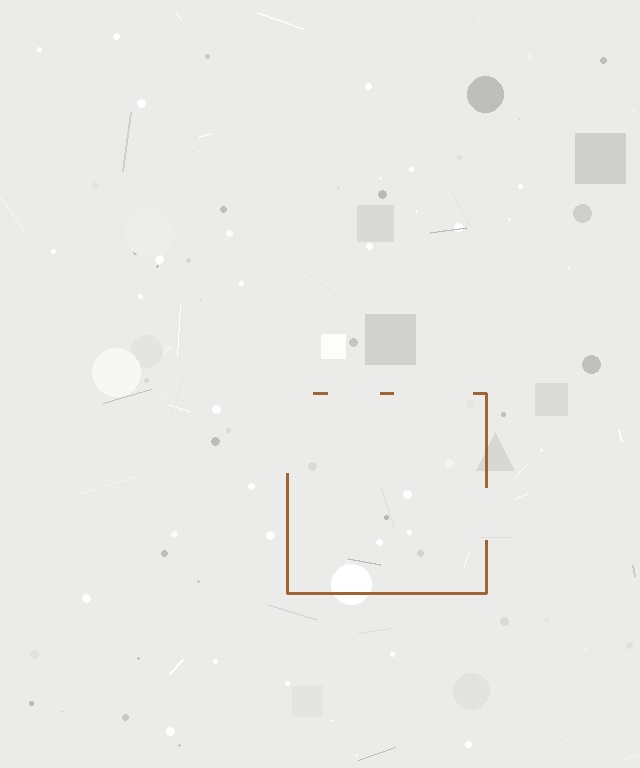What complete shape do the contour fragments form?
The contour fragments form a square.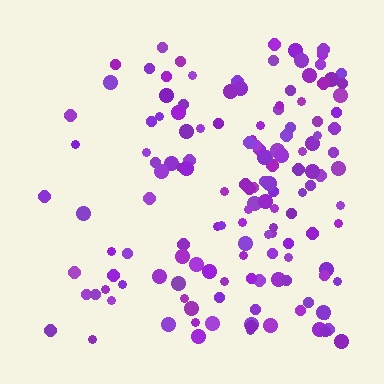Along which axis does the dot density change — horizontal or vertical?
Horizontal.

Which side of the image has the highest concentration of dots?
The right.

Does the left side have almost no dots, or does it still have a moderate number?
Still a moderate number, just noticeably fewer than the right.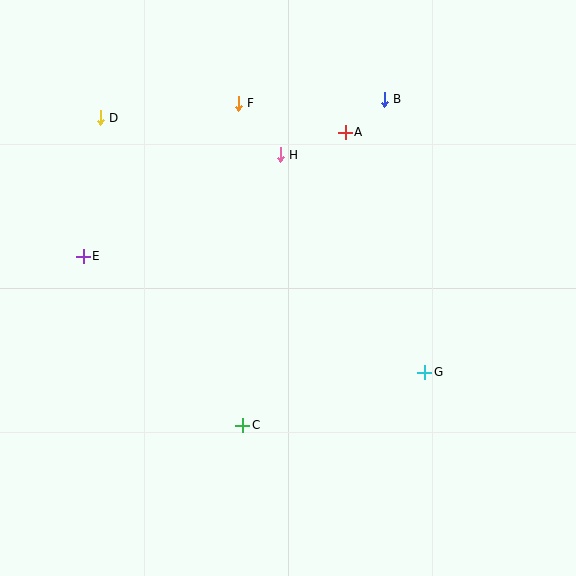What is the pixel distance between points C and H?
The distance between C and H is 273 pixels.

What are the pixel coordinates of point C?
Point C is at (243, 425).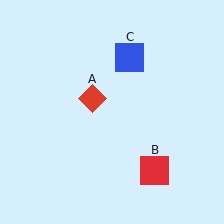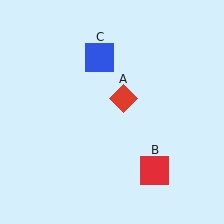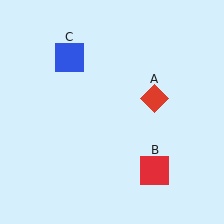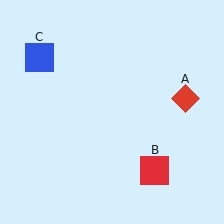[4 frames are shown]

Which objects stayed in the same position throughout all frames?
Red square (object B) remained stationary.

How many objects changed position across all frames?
2 objects changed position: red diamond (object A), blue square (object C).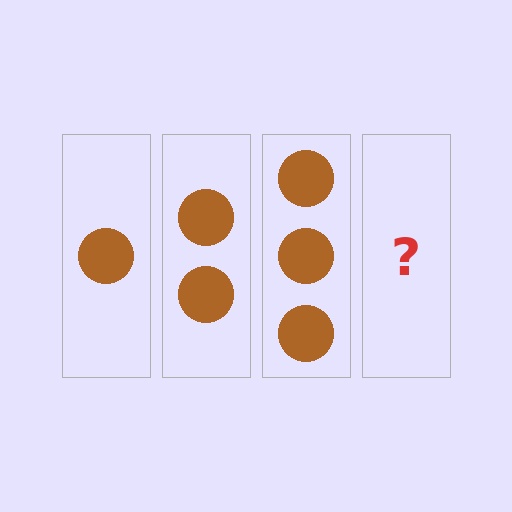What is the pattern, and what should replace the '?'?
The pattern is that each step adds one more circle. The '?' should be 4 circles.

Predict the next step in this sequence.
The next step is 4 circles.